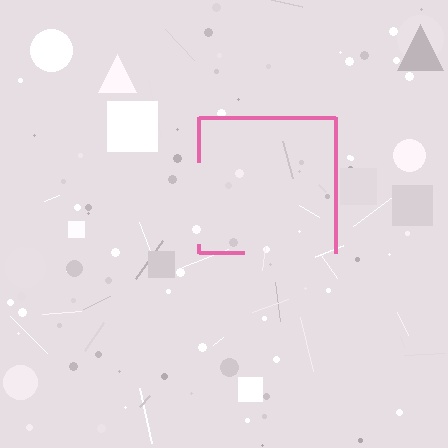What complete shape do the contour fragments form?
The contour fragments form a square.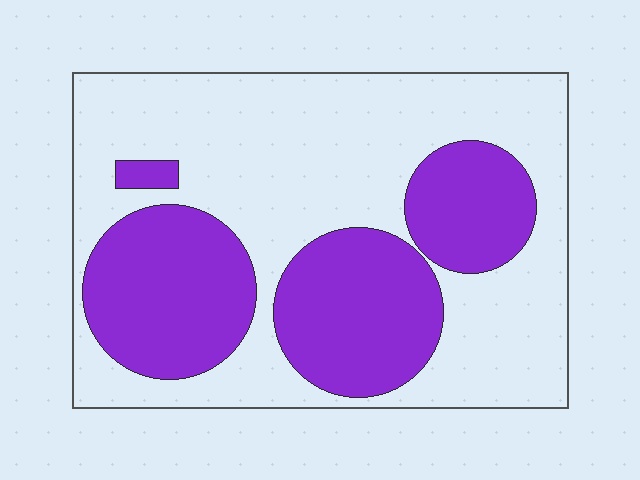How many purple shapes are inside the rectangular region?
4.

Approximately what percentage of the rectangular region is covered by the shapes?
Approximately 40%.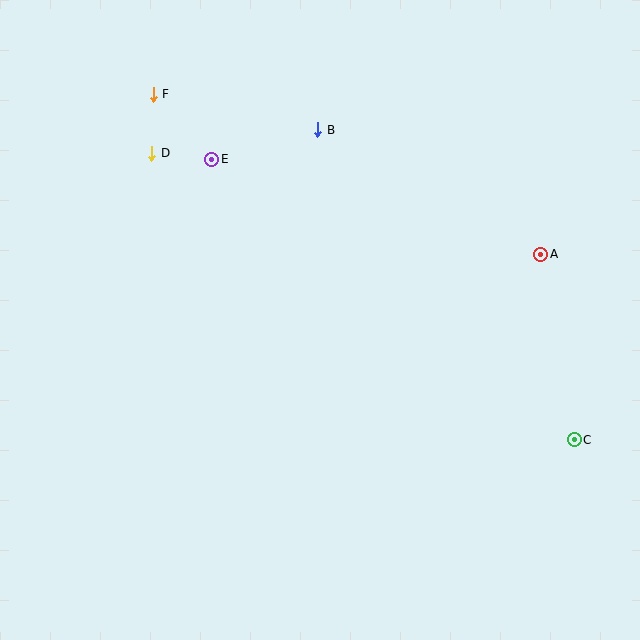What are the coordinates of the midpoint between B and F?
The midpoint between B and F is at (235, 112).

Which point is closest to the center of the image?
Point B at (318, 130) is closest to the center.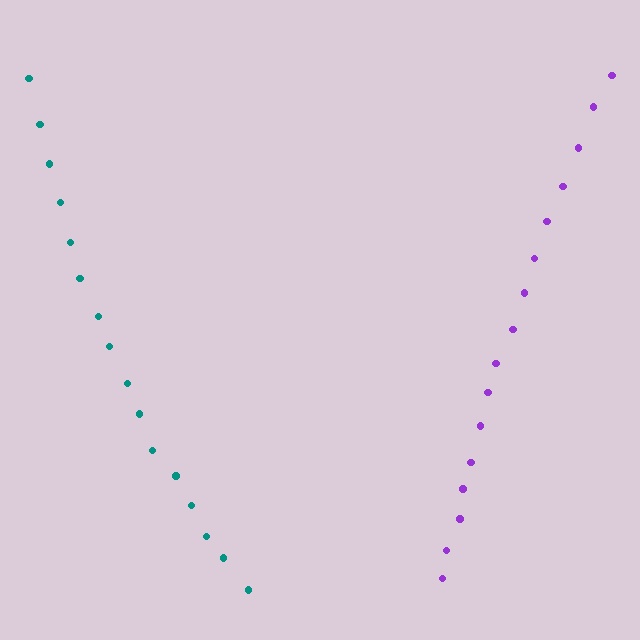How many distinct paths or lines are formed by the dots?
There are 2 distinct paths.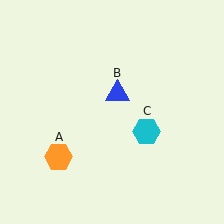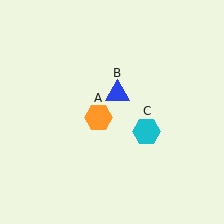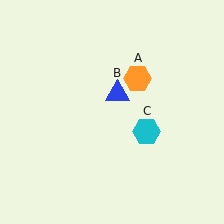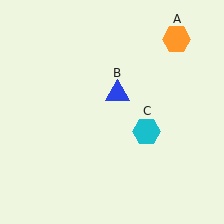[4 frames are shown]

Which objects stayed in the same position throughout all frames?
Blue triangle (object B) and cyan hexagon (object C) remained stationary.